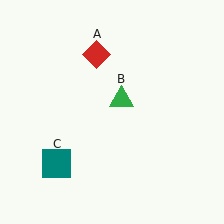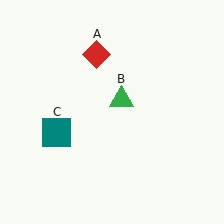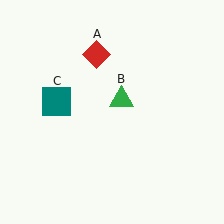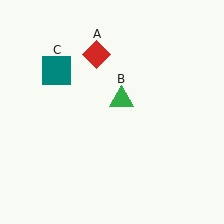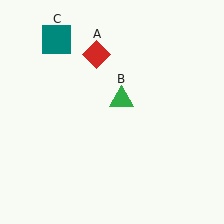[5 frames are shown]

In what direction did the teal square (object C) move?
The teal square (object C) moved up.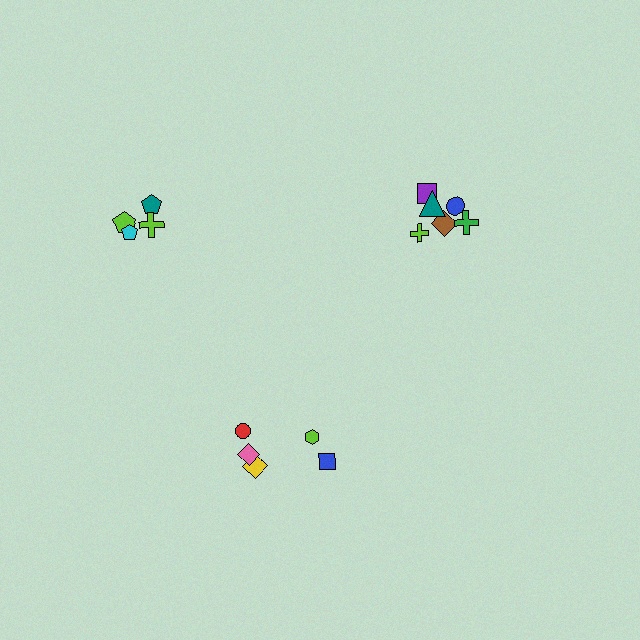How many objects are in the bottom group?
There are 5 objects.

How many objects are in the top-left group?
There are 4 objects.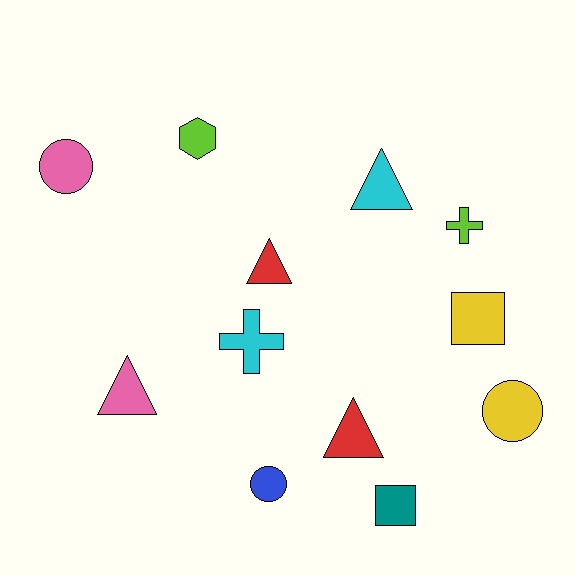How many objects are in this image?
There are 12 objects.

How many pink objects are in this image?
There are 2 pink objects.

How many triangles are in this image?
There are 4 triangles.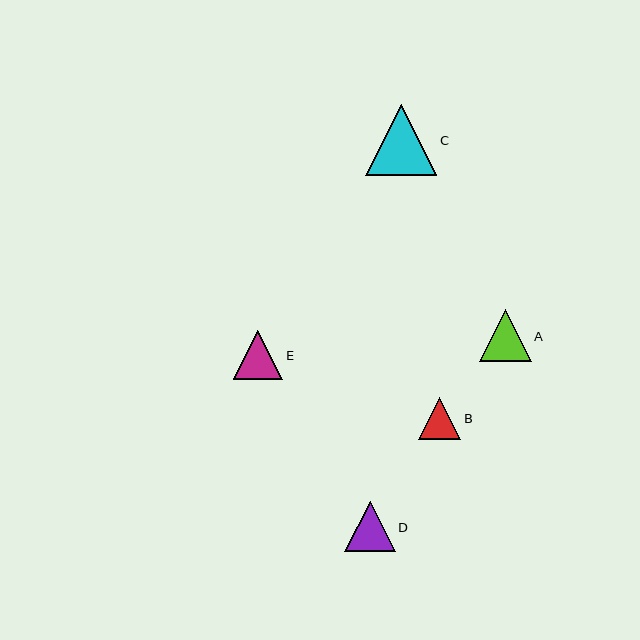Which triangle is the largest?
Triangle C is the largest with a size of approximately 71 pixels.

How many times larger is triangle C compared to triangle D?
Triangle C is approximately 1.4 times the size of triangle D.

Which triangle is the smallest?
Triangle B is the smallest with a size of approximately 42 pixels.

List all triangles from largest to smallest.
From largest to smallest: C, A, D, E, B.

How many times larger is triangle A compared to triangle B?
Triangle A is approximately 1.2 times the size of triangle B.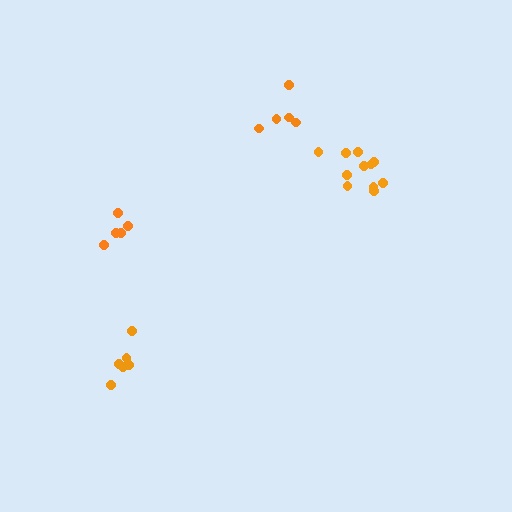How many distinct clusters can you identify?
There are 4 distinct clusters.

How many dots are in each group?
Group 1: 5 dots, Group 2: 6 dots, Group 3: 5 dots, Group 4: 11 dots (27 total).